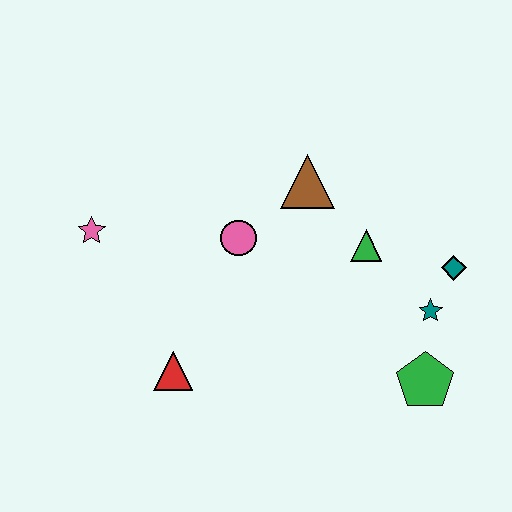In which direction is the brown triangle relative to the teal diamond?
The brown triangle is to the left of the teal diamond.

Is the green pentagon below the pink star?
Yes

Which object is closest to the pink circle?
The brown triangle is closest to the pink circle.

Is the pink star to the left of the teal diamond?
Yes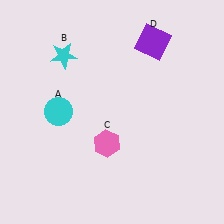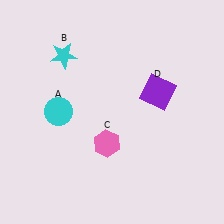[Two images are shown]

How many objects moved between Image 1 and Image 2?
1 object moved between the two images.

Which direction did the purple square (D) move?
The purple square (D) moved down.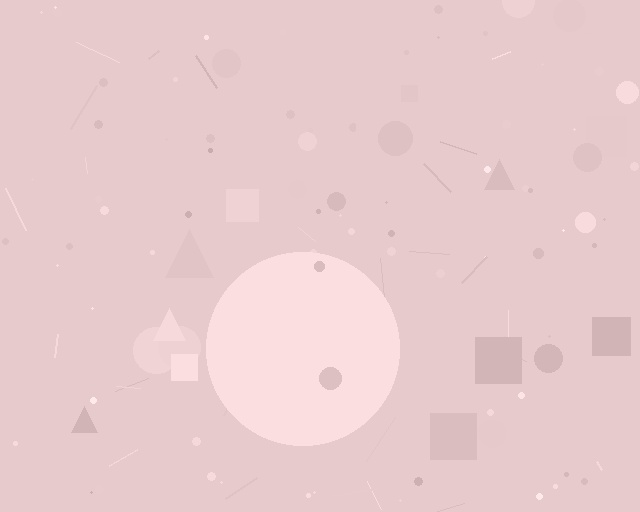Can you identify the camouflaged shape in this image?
The camouflaged shape is a circle.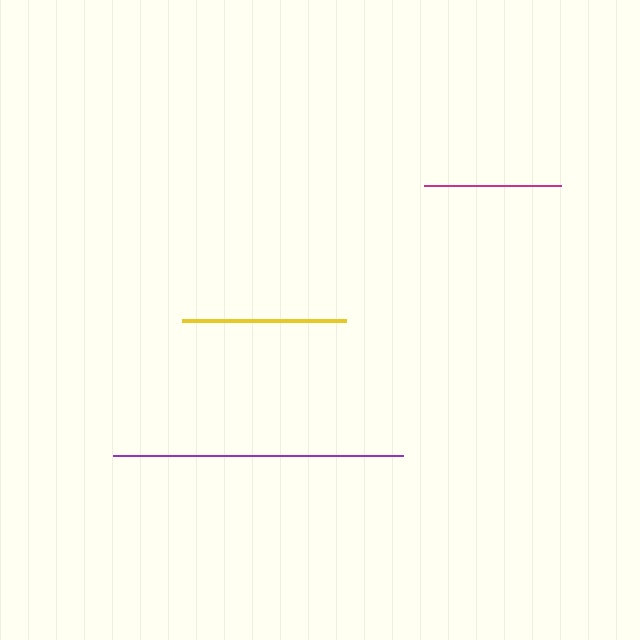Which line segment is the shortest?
The magenta line is the shortest at approximately 137 pixels.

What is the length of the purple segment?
The purple segment is approximately 290 pixels long.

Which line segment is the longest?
The purple line is the longest at approximately 290 pixels.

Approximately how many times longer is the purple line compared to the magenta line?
The purple line is approximately 2.1 times the length of the magenta line.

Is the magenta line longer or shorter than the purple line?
The purple line is longer than the magenta line.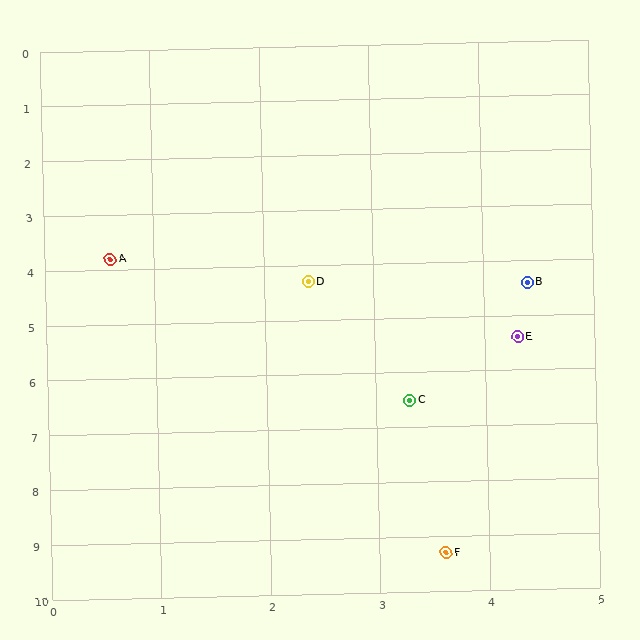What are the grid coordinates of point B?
Point B is at approximately (4.4, 4.4).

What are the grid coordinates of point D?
Point D is at approximately (2.4, 4.3).